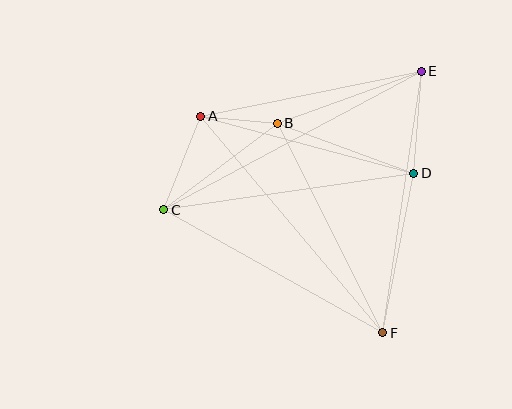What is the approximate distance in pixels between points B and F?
The distance between B and F is approximately 234 pixels.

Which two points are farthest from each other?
Points C and E are farthest from each other.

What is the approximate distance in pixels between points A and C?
The distance between A and C is approximately 101 pixels.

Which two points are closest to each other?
Points A and B are closest to each other.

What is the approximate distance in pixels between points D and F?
The distance between D and F is approximately 162 pixels.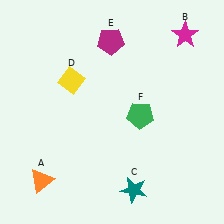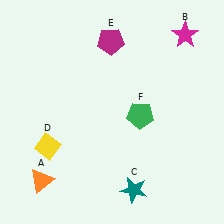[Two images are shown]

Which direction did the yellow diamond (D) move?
The yellow diamond (D) moved down.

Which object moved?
The yellow diamond (D) moved down.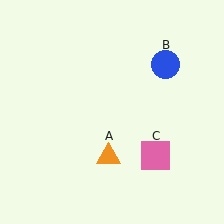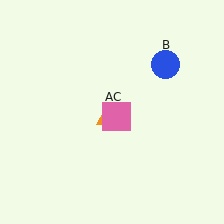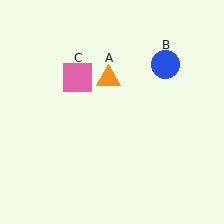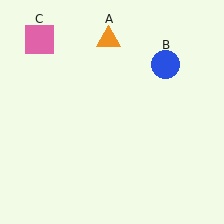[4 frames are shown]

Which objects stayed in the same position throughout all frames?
Blue circle (object B) remained stationary.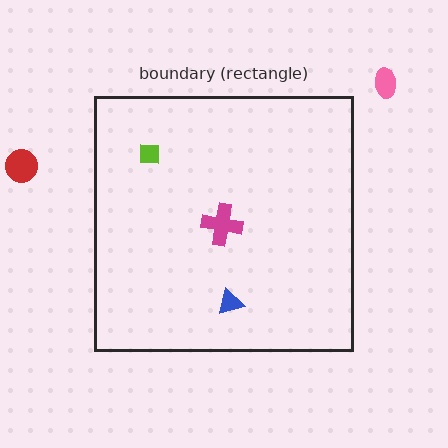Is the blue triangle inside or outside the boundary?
Inside.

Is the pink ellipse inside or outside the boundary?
Outside.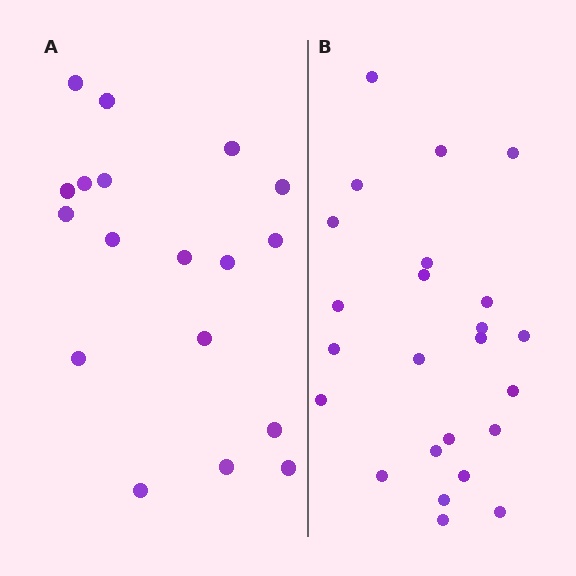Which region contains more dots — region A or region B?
Region B (the right region) has more dots.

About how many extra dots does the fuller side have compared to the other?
Region B has about 6 more dots than region A.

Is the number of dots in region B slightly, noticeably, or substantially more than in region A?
Region B has noticeably more, but not dramatically so. The ratio is roughly 1.3 to 1.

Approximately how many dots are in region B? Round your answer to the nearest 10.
About 20 dots. (The exact count is 24, which rounds to 20.)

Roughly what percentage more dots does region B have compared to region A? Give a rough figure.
About 35% more.